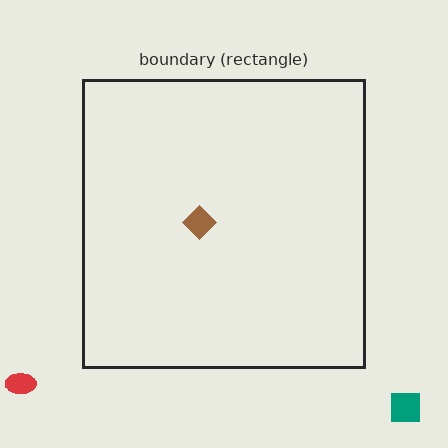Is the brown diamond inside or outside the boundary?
Inside.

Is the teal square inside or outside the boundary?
Outside.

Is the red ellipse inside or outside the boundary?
Outside.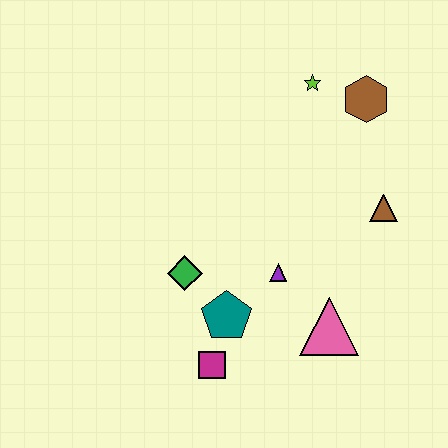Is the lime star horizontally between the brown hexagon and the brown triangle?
No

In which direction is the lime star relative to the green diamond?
The lime star is above the green diamond.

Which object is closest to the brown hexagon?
The lime star is closest to the brown hexagon.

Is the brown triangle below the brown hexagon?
Yes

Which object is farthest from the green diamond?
The brown hexagon is farthest from the green diamond.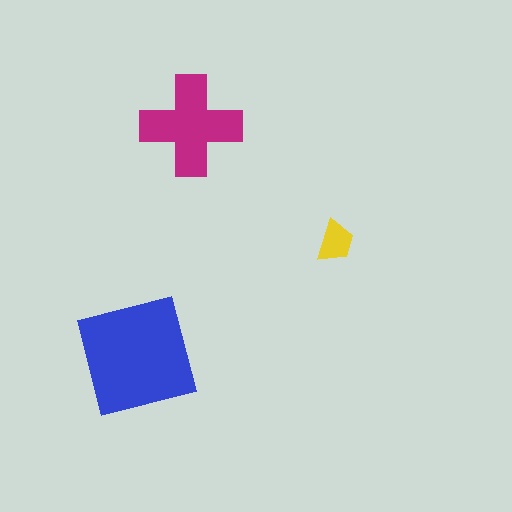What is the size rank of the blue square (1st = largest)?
1st.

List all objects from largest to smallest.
The blue square, the magenta cross, the yellow trapezoid.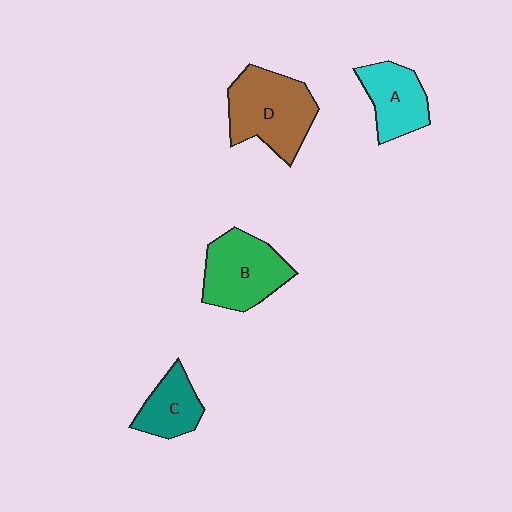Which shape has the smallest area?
Shape C (teal).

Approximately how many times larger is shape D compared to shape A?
Approximately 1.5 times.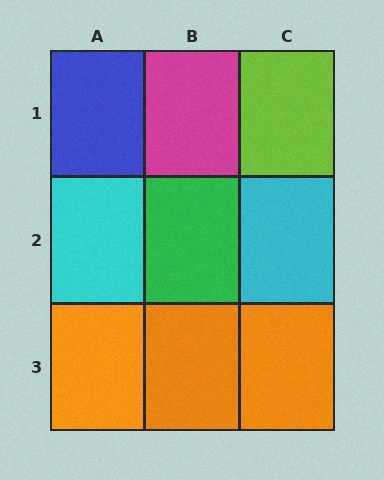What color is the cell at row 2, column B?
Green.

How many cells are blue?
1 cell is blue.